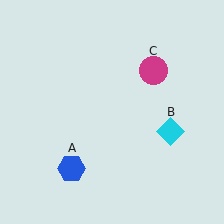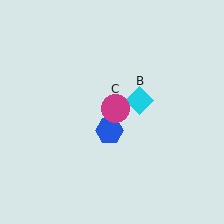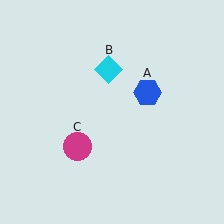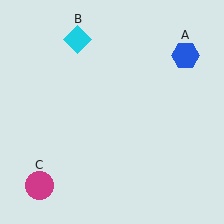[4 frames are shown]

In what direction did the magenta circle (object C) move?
The magenta circle (object C) moved down and to the left.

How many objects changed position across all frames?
3 objects changed position: blue hexagon (object A), cyan diamond (object B), magenta circle (object C).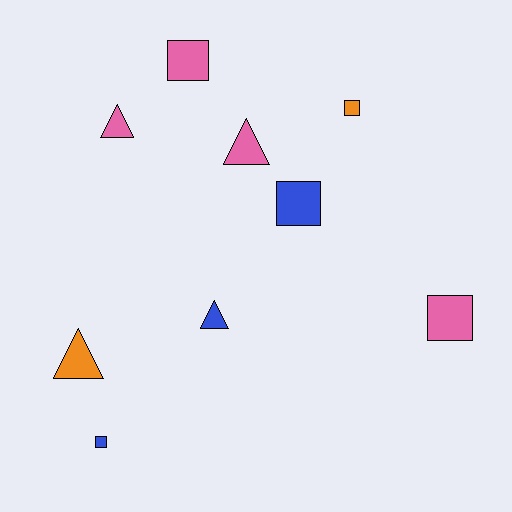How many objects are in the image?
There are 9 objects.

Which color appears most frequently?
Pink, with 4 objects.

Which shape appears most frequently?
Square, with 5 objects.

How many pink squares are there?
There are 2 pink squares.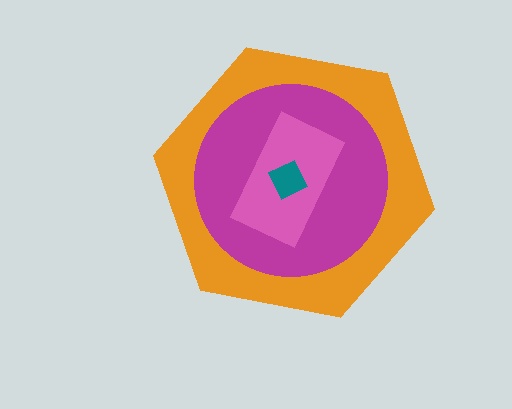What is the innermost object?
The teal square.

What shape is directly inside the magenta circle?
The pink rectangle.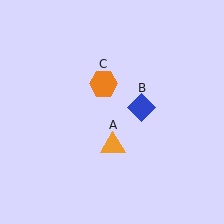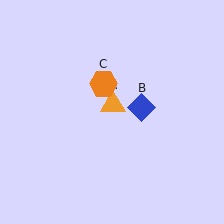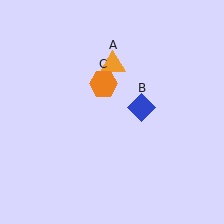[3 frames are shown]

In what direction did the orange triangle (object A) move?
The orange triangle (object A) moved up.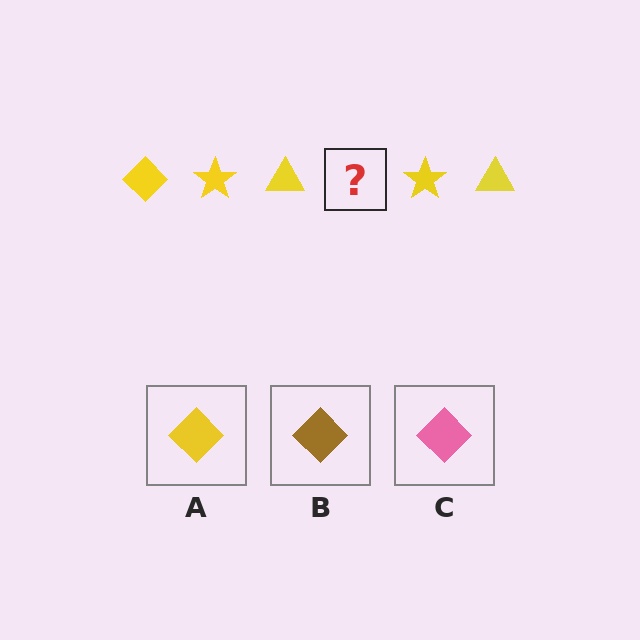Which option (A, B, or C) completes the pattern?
A.